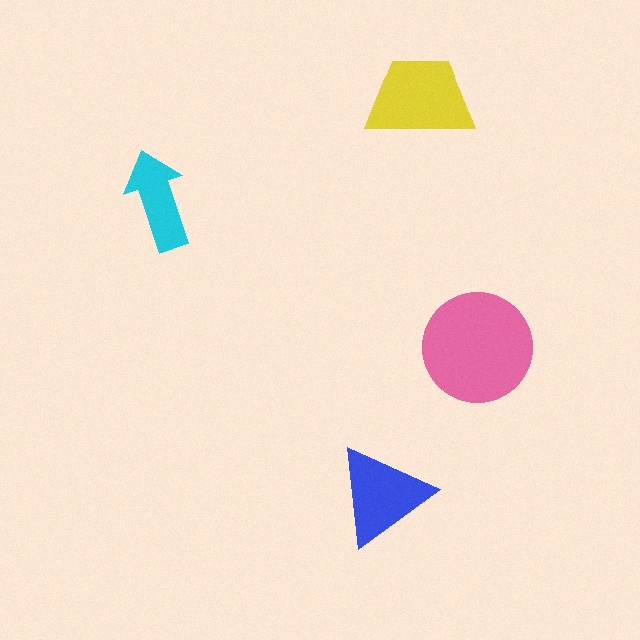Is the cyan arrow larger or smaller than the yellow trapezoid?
Smaller.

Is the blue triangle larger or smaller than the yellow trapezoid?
Smaller.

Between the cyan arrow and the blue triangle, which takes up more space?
The blue triangle.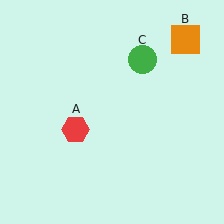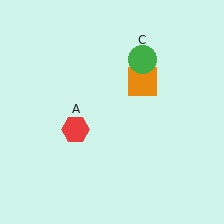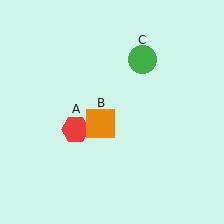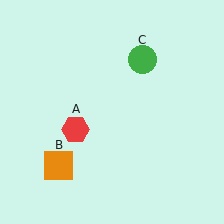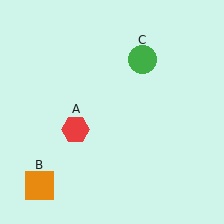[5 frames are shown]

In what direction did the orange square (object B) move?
The orange square (object B) moved down and to the left.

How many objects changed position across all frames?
1 object changed position: orange square (object B).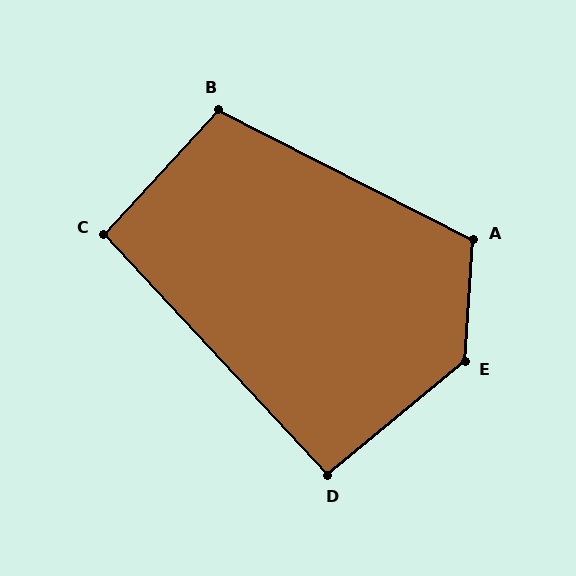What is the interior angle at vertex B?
Approximately 105 degrees (obtuse).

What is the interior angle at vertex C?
Approximately 95 degrees (approximately right).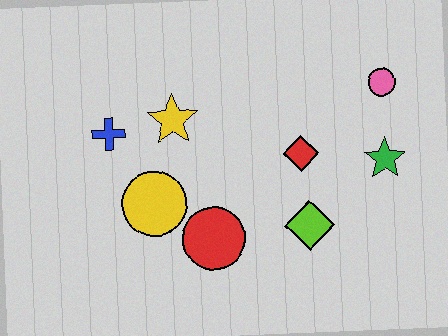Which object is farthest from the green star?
The blue cross is farthest from the green star.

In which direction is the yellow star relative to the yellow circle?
The yellow star is above the yellow circle.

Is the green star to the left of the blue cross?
No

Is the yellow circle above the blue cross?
No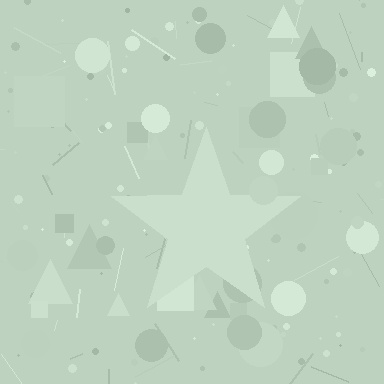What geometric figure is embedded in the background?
A star is embedded in the background.